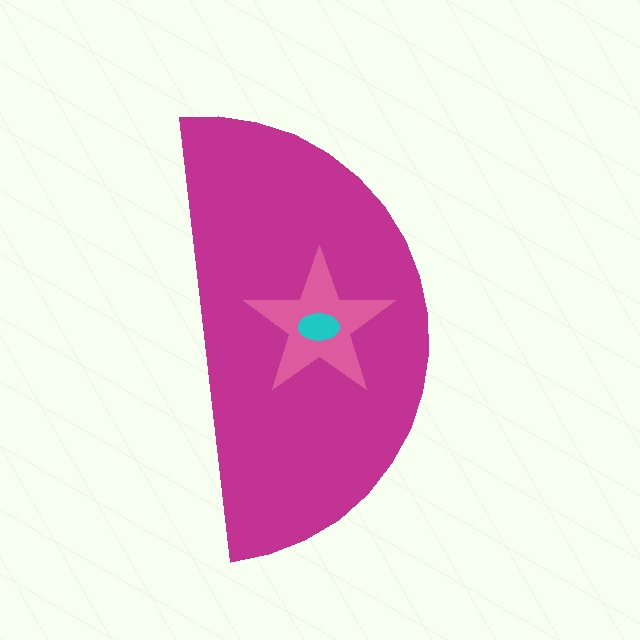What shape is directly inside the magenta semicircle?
The pink star.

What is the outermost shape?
The magenta semicircle.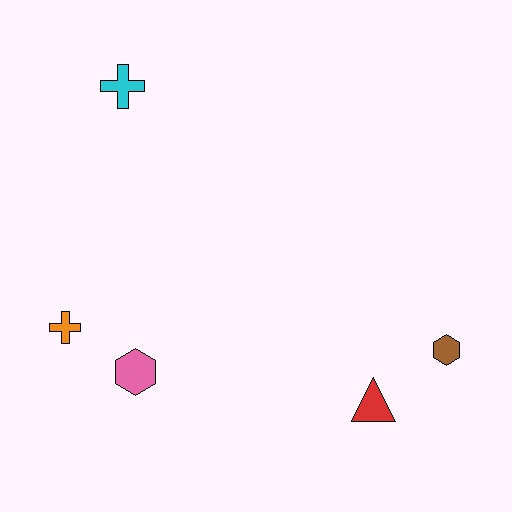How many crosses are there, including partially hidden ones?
There are 2 crosses.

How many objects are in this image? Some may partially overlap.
There are 5 objects.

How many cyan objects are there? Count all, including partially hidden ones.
There is 1 cyan object.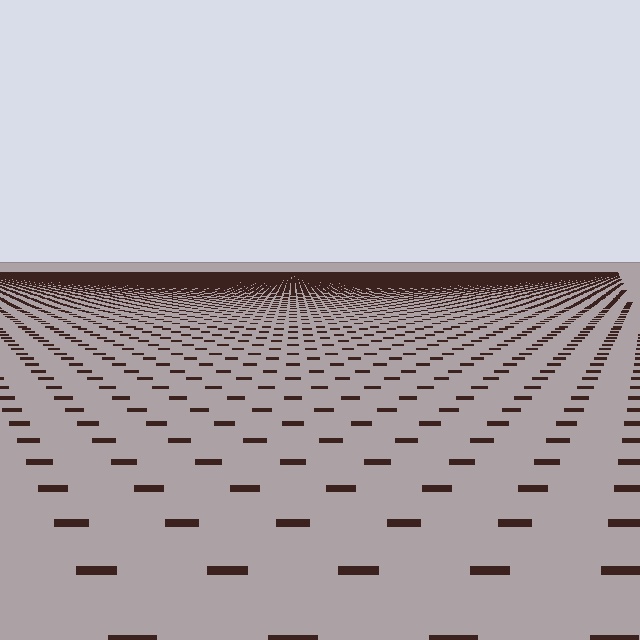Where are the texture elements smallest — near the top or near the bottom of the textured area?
Near the top.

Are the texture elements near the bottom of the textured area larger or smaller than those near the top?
Larger. Near the bottom, elements are closer to the viewer and appear at a bigger on-screen size.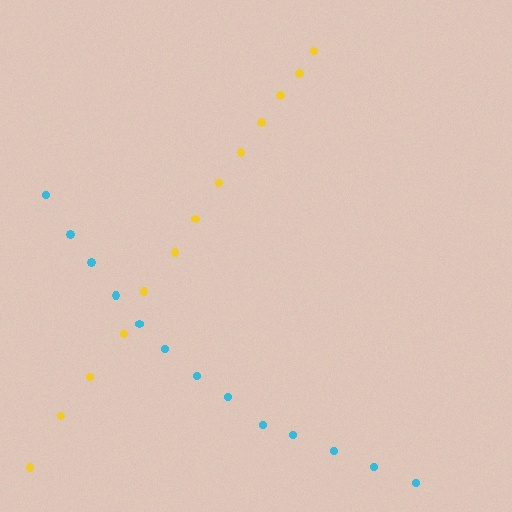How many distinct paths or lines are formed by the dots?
There are 2 distinct paths.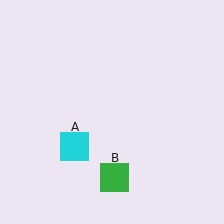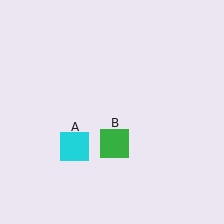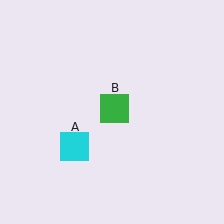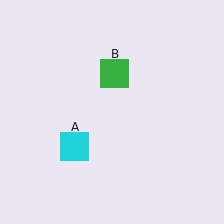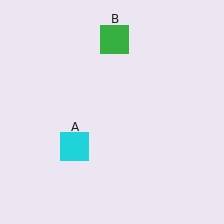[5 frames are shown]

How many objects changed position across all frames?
1 object changed position: green square (object B).